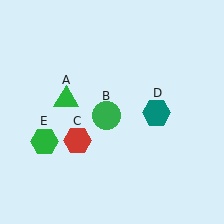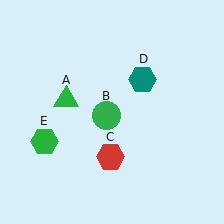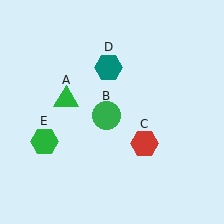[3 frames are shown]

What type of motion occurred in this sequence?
The red hexagon (object C), teal hexagon (object D) rotated counterclockwise around the center of the scene.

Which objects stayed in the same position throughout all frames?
Green triangle (object A) and green circle (object B) and green hexagon (object E) remained stationary.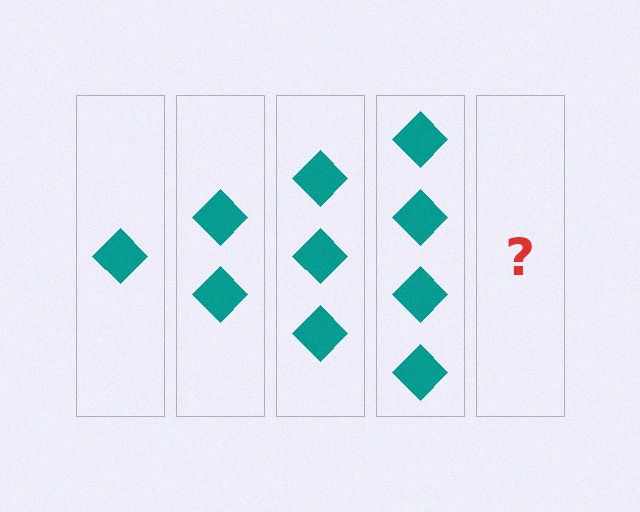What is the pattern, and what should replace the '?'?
The pattern is that each step adds one more diamond. The '?' should be 5 diamonds.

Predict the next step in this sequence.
The next step is 5 diamonds.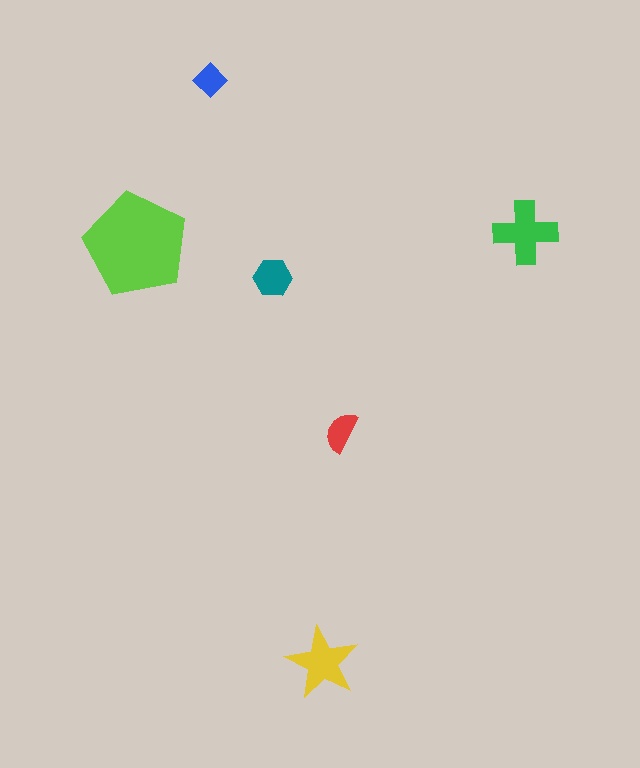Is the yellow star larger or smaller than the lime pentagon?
Smaller.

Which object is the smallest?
The blue diamond.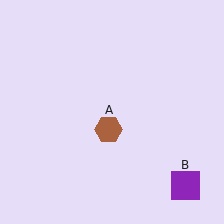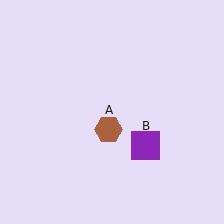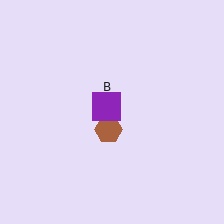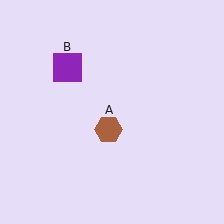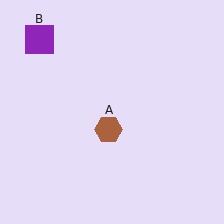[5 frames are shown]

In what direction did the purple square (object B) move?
The purple square (object B) moved up and to the left.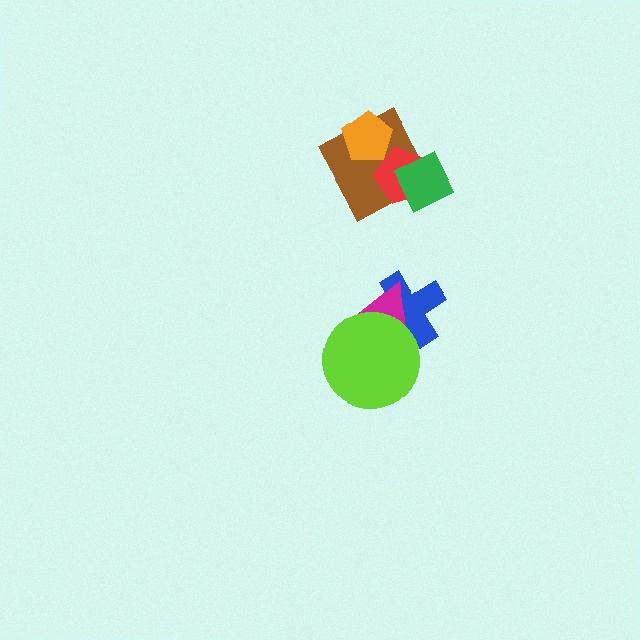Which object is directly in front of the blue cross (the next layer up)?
The magenta triangle is directly in front of the blue cross.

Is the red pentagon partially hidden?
Yes, it is partially covered by another shape.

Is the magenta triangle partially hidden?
Yes, it is partially covered by another shape.